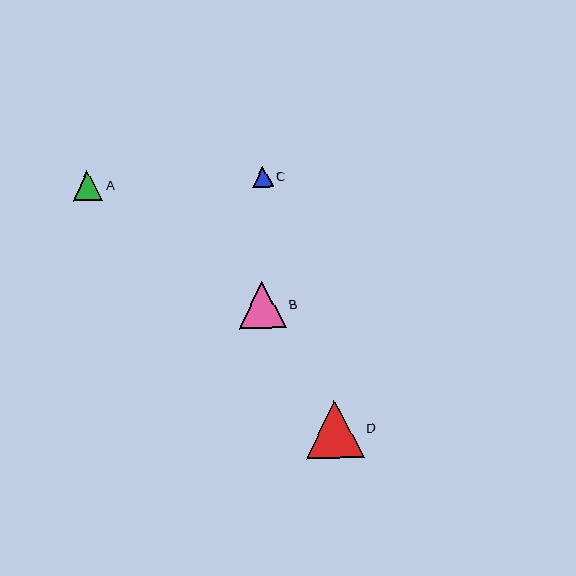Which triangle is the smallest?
Triangle C is the smallest with a size of approximately 21 pixels.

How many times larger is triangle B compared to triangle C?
Triangle B is approximately 2.3 times the size of triangle C.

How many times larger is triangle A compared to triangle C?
Triangle A is approximately 1.5 times the size of triangle C.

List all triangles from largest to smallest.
From largest to smallest: D, B, A, C.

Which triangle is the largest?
Triangle D is the largest with a size of approximately 58 pixels.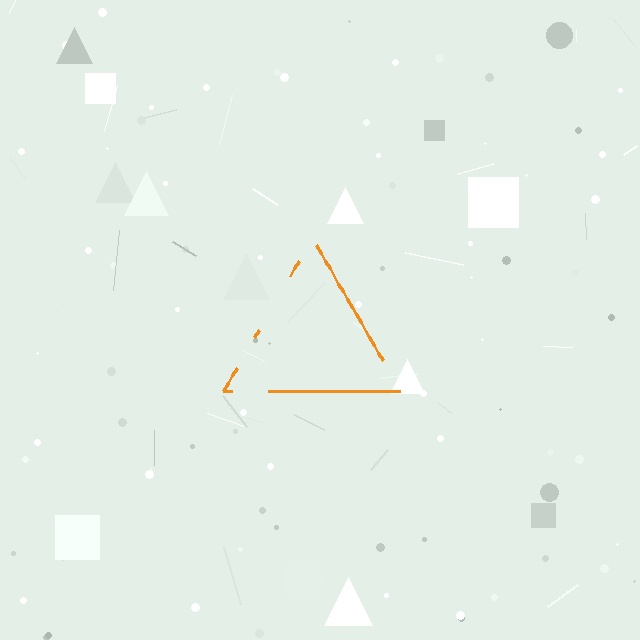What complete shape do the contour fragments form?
The contour fragments form a triangle.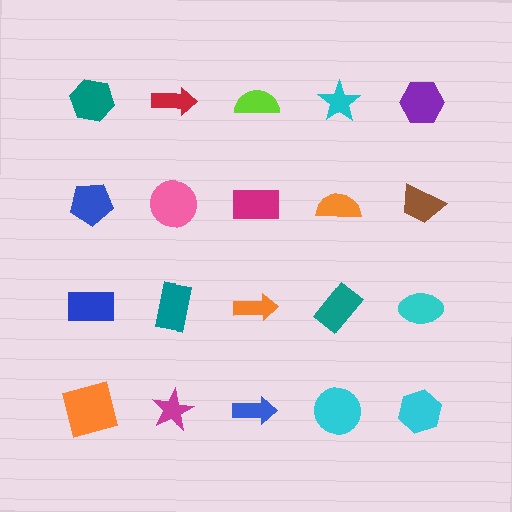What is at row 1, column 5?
A purple hexagon.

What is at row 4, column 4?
A cyan circle.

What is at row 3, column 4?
A teal rectangle.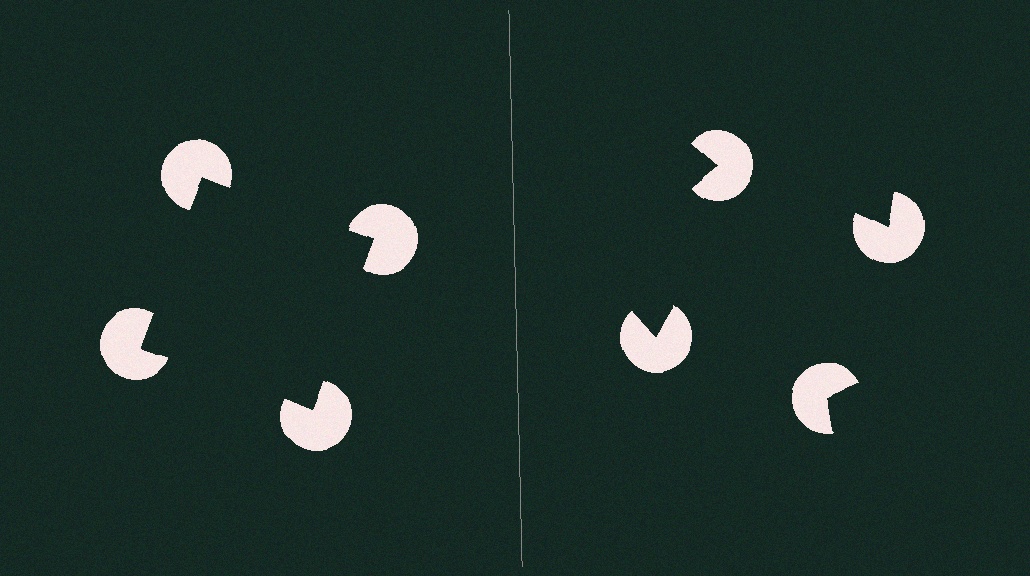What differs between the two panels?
The pac-man discs are positioned identically on both sides; only the wedge orientations differ. On the left they align to a square; on the right they are misaligned.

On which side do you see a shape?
An illusory square appears on the left side. On the right side the wedge cuts are rotated, so no coherent shape forms.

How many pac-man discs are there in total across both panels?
8 — 4 on each side.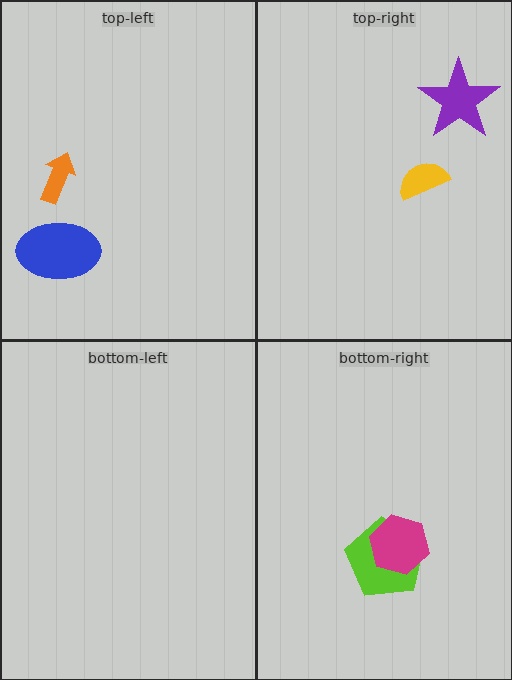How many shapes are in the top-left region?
2.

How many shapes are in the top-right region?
2.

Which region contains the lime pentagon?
The bottom-right region.